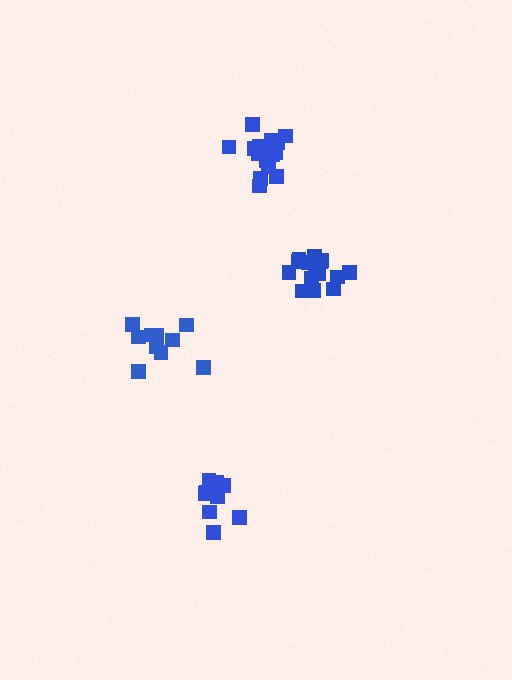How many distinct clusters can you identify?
There are 4 distinct clusters.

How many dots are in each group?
Group 1: 9 dots, Group 2: 15 dots, Group 3: 15 dots, Group 4: 11 dots (50 total).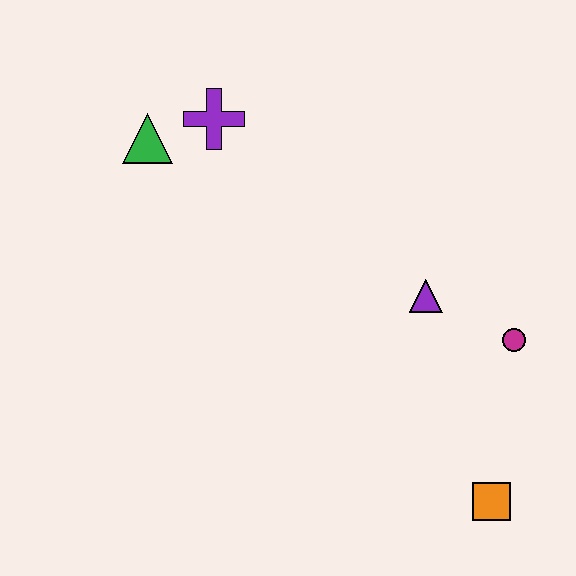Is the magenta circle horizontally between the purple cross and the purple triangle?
No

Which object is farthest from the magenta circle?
The green triangle is farthest from the magenta circle.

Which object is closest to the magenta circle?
The purple triangle is closest to the magenta circle.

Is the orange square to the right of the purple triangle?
Yes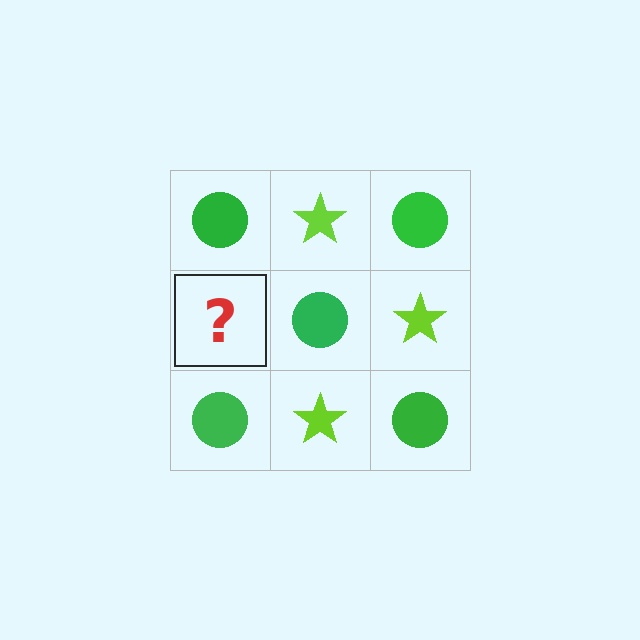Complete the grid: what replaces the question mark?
The question mark should be replaced with a lime star.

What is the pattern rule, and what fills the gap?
The rule is that it alternates green circle and lime star in a checkerboard pattern. The gap should be filled with a lime star.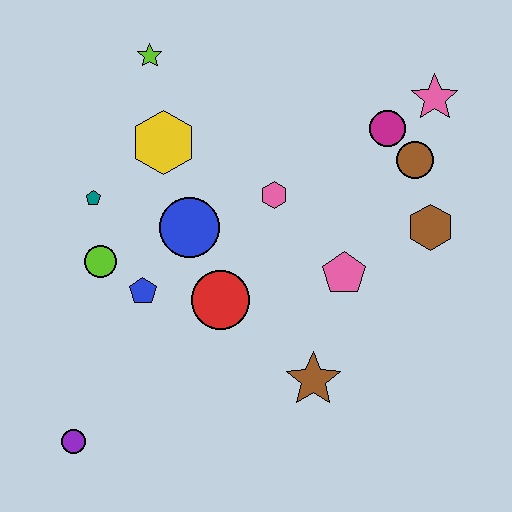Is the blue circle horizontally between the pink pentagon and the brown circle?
No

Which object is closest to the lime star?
The yellow hexagon is closest to the lime star.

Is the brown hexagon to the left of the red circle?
No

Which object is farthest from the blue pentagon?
The pink star is farthest from the blue pentagon.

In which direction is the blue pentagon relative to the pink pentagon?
The blue pentagon is to the left of the pink pentagon.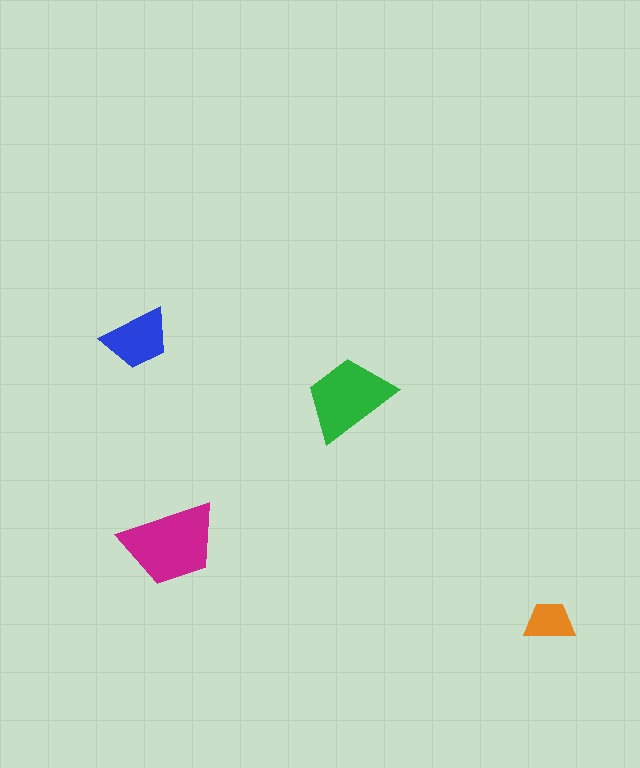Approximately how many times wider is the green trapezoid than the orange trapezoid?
About 2 times wider.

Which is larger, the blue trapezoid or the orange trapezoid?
The blue one.